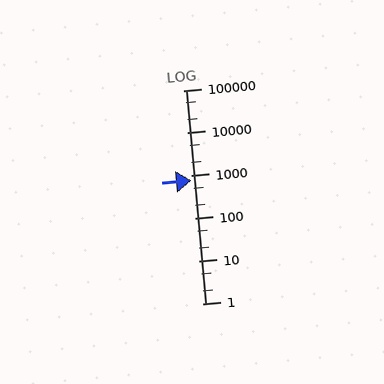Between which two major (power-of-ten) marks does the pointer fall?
The pointer is between 100 and 1000.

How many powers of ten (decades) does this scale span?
The scale spans 5 decades, from 1 to 100000.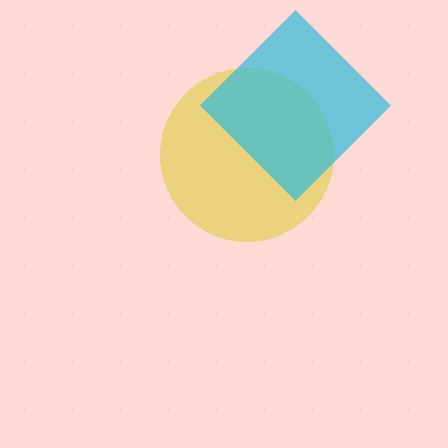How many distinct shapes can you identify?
There are 2 distinct shapes: a yellow circle, a cyan diamond.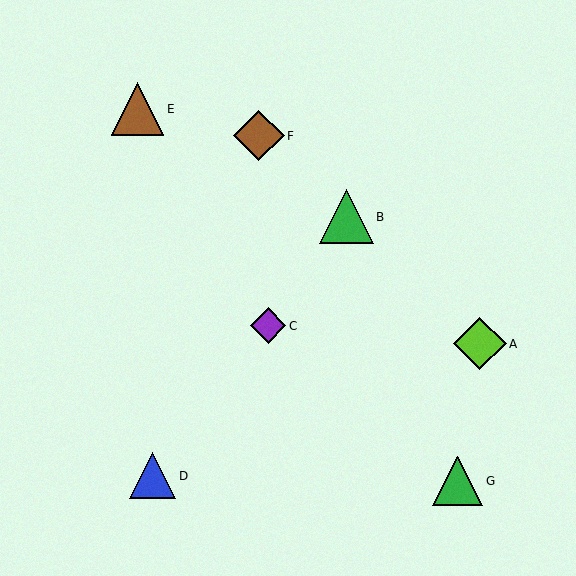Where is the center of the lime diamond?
The center of the lime diamond is at (480, 344).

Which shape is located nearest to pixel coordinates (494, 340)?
The lime diamond (labeled A) at (480, 344) is nearest to that location.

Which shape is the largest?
The green triangle (labeled B) is the largest.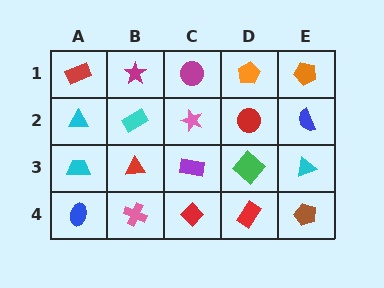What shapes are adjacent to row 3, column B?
A cyan rectangle (row 2, column B), a pink cross (row 4, column B), a cyan trapezoid (row 3, column A), a purple rectangle (row 3, column C).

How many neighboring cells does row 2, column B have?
4.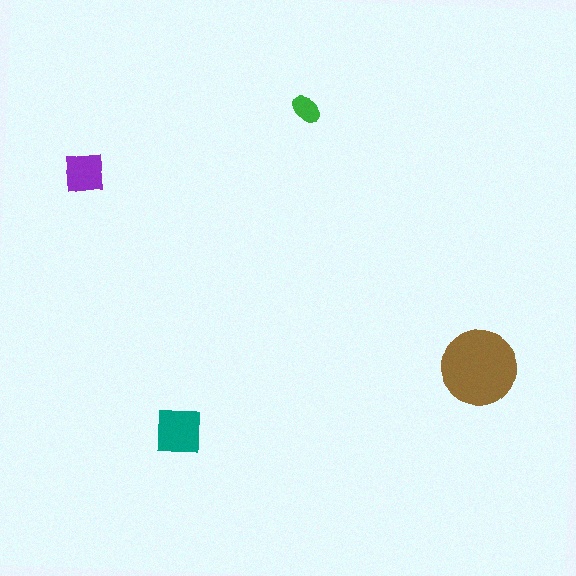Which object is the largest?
The brown circle.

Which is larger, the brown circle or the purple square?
The brown circle.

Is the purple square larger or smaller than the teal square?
Smaller.